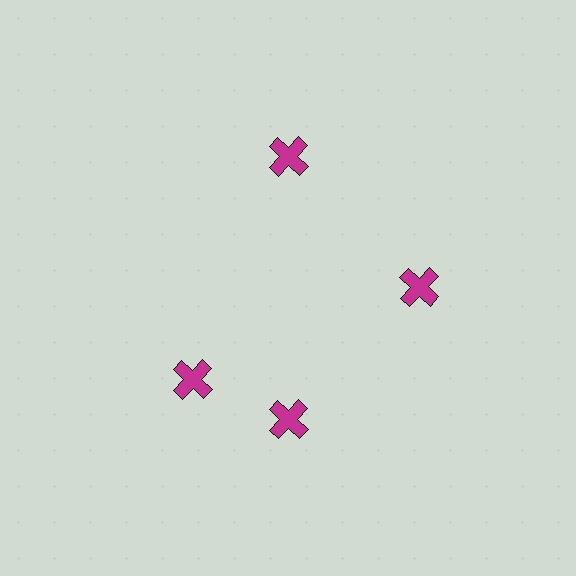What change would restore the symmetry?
The symmetry would be restored by rotating it back into even spacing with its neighbors so that all 4 crosses sit at equal angles and equal distance from the center.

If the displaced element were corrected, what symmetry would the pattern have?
It would have 4-fold rotational symmetry — the pattern would map onto itself every 90 degrees.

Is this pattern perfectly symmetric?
No. The 4 magenta crosses are arranged in a ring, but one element near the 9 o'clock position is rotated out of alignment along the ring, breaking the 4-fold rotational symmetry.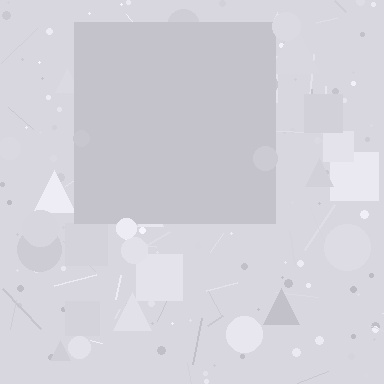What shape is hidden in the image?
A square is hidden in the image.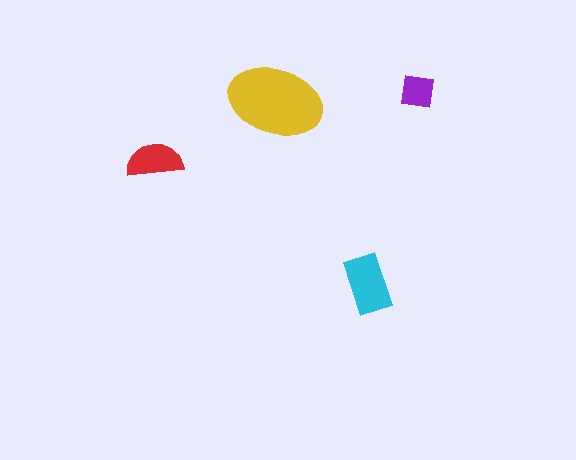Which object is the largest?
The yellow ellipse.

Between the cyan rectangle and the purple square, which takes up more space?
The cyan rectangle.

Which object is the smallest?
The purple square.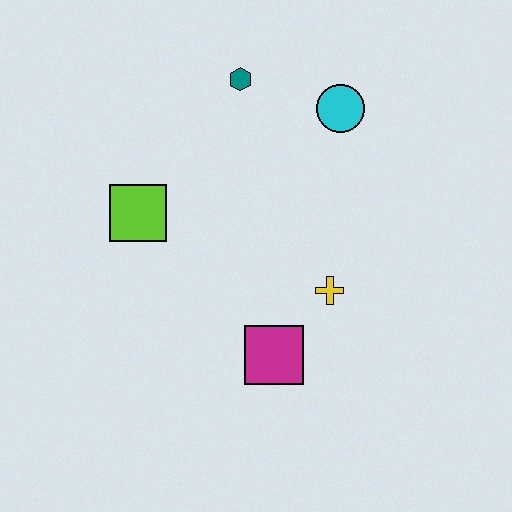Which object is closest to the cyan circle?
The teal hexagon is closest to the cyan circle.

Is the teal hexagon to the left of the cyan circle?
Yes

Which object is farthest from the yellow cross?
The teal hexagon is farthest from the yellow cross.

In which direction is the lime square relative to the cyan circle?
The lime square is to the left of the cyan circle.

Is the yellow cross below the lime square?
Yes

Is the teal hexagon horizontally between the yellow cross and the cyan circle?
No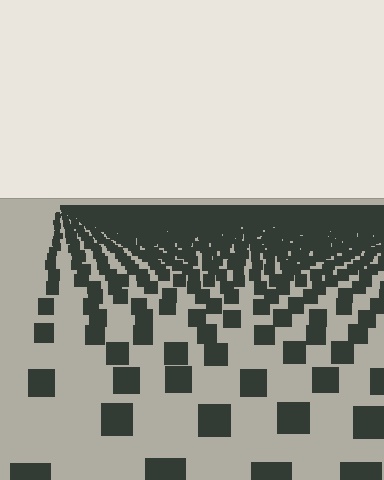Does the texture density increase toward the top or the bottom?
Density increases toward the top.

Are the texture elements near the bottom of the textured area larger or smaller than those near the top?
Larger. Near the bottom, elements are closer to the viewer and appear at a bigger on-screen size.